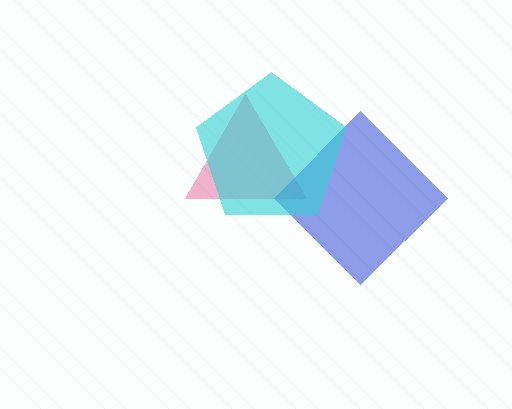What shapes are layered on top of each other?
The layered shapes are: a pink triangle, a blue diamond, a cyan pentagon.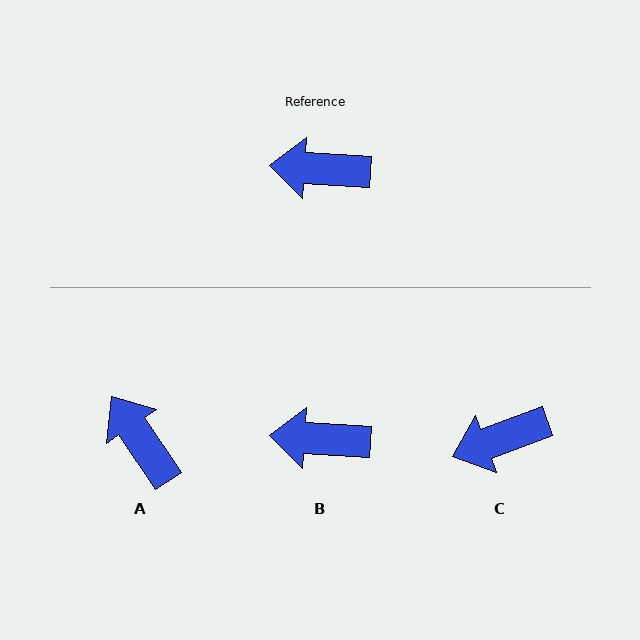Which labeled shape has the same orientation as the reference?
B.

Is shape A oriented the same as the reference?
No, it is off by about 52 degrees.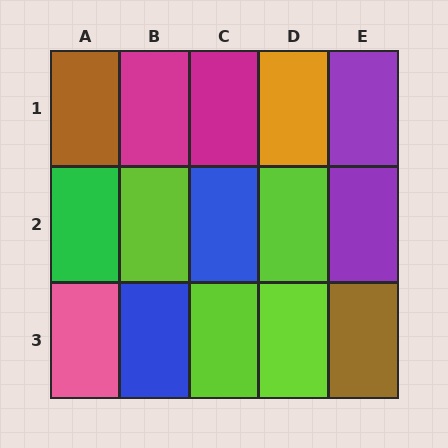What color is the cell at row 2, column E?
Purple.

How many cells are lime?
4 cells are lime.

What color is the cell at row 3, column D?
Lime.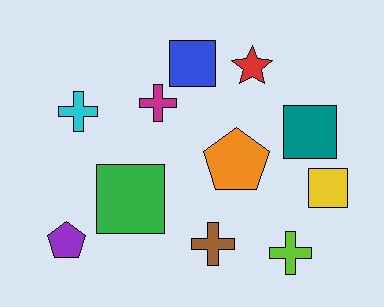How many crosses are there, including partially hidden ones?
There are 4 crosses.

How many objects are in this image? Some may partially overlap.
There are 11 objects.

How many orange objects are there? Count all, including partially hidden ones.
There is 1 orange object.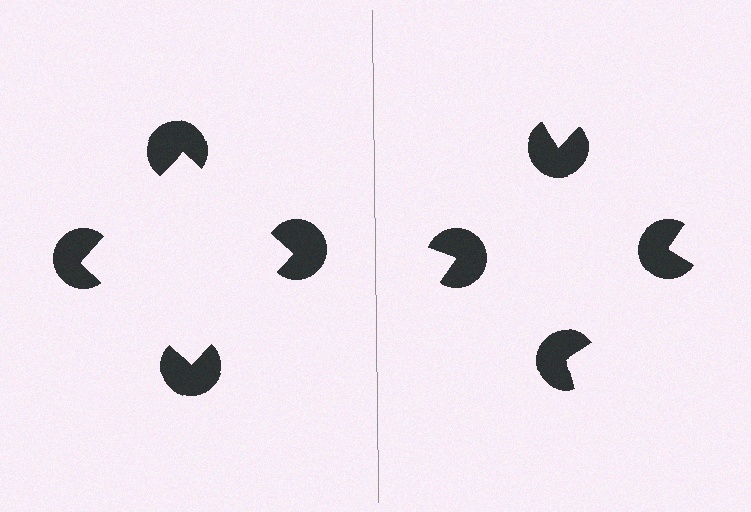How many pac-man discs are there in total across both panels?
8 — 4 on each side.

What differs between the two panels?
The pac-man discs are positioned identically on both sides; only the wedge orientations differ. On the left they align to a square; on the right they are misaligned.